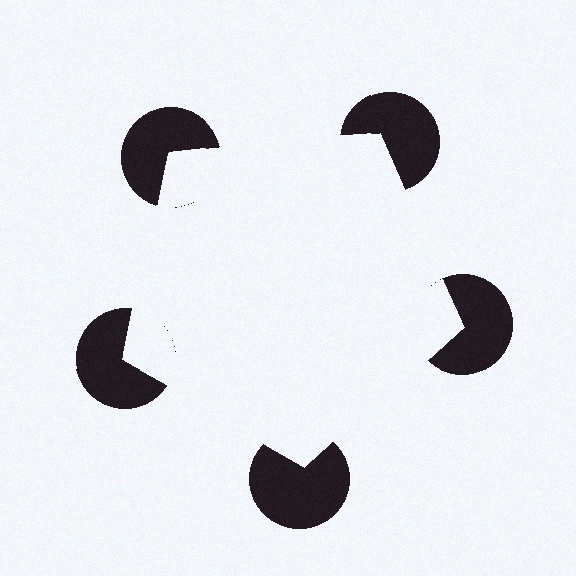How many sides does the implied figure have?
5 sides.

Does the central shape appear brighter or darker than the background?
It typically appears slightly brighter than the background, even though no actual brightness change is drawn.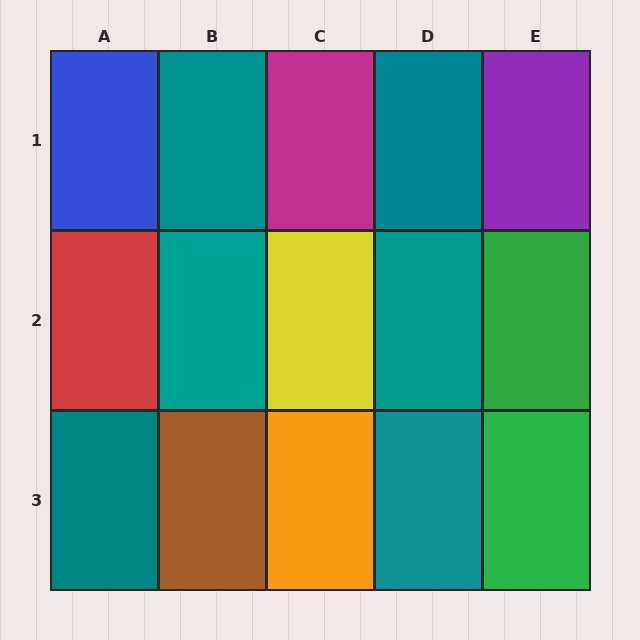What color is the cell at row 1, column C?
Magenta.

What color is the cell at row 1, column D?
Teal.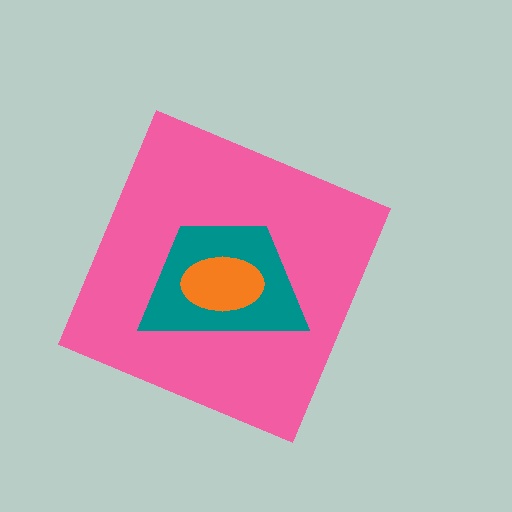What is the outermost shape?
The pink diamond.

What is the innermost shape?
The orange ellipse.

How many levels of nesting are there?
3.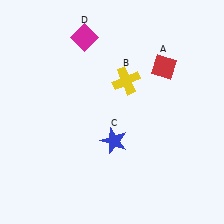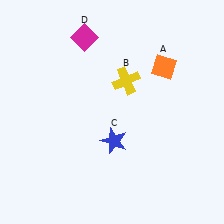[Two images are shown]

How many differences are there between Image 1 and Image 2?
There is 1 difference between the two images.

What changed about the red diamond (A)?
In Image 1, A is red. In Image 2, it changed to orange.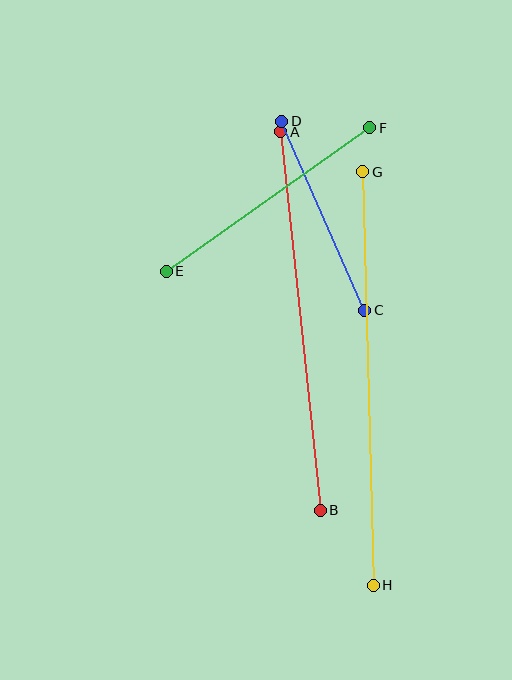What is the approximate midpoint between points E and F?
The midpoint is at approximately (268, 199) pixels.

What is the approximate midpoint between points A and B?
The midpoint is at approximately (300, 321) pixels.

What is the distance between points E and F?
The distance is approximately 249 pixels.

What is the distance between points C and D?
The distance is approximately 206 pixels.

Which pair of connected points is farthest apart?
Points G and H are farthest apart.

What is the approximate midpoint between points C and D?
The midpoint is at approximately (323, 216) pixels.